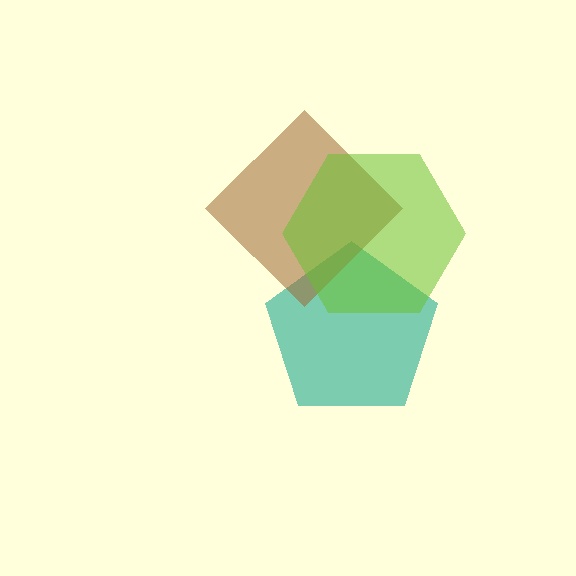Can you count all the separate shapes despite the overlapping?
Yes, there are 3 separate shapes.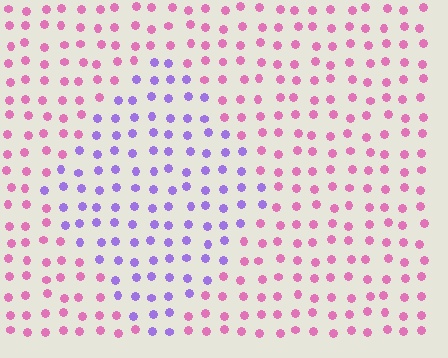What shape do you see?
I see a diamond.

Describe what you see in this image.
The image is filled with small pink elements in a uniform arrangement. A diamond-shaped region is visible where the elements are tinted to a slightly different hue, forming a subtle color boundary.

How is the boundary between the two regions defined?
The boundary is defined purely by a slight shift in hue (about 58 degrees). Spacing, size, and orientation are identical on both sides.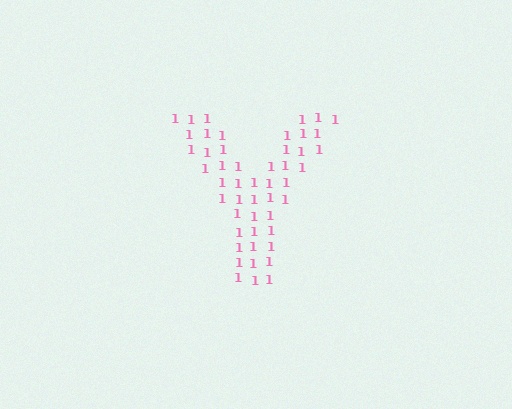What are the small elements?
The small elements are digit 1's.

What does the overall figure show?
The overall figure shows the letter Y.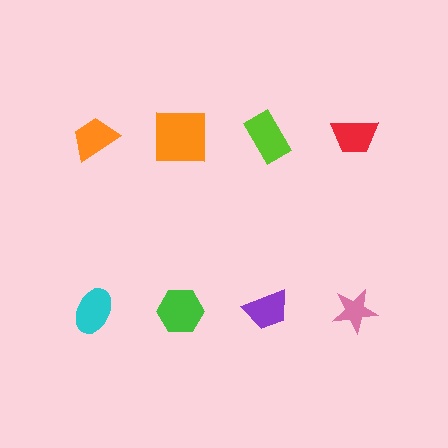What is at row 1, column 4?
A red trapezoid.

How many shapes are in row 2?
4 shapes.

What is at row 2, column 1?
A cyan ellipse.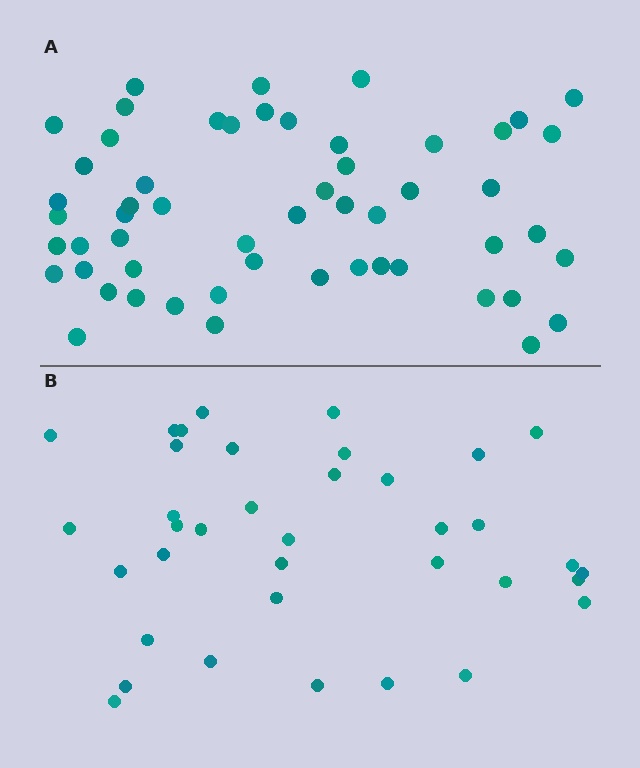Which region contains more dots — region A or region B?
Region A (the top region) has more dots.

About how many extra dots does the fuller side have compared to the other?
Region A has approximately 20 more dots than region B.